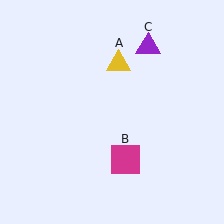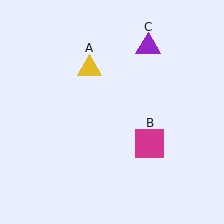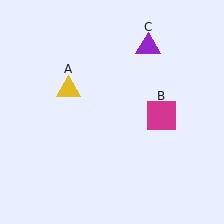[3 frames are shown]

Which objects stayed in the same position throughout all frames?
Purple triangle (object C) remained stationary.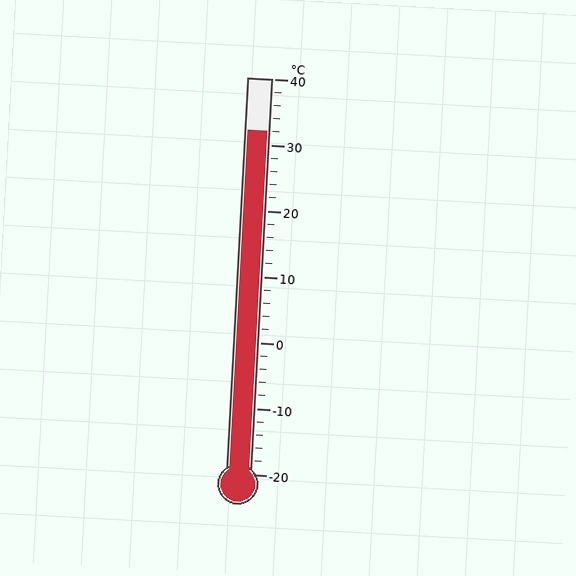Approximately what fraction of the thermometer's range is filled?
The thermometer is filled to approximately 85% of its range.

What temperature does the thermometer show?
The thermometer shows approximately 32°C.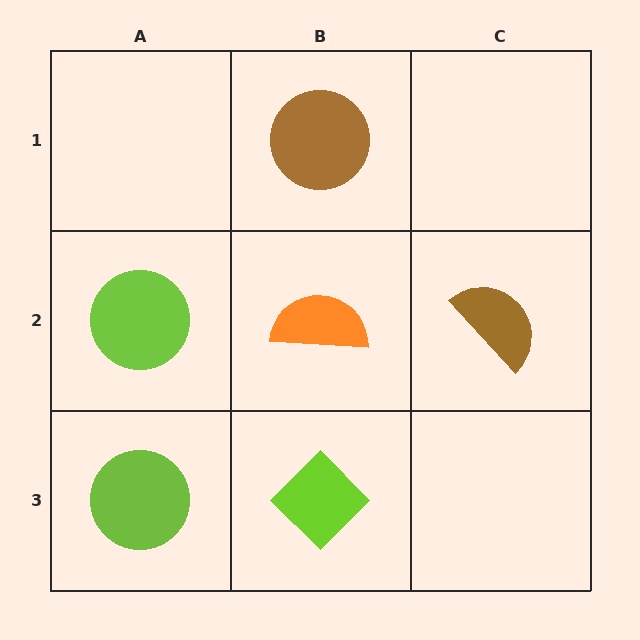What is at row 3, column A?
A lime circle.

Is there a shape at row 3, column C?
No, that cell is empty.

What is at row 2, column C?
A brown semicircle.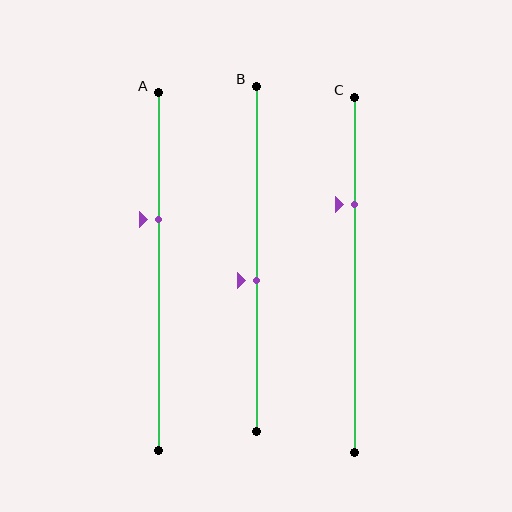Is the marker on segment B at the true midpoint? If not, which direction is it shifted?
No, the marker on segment B is shifted downward by about 6% of the segment length.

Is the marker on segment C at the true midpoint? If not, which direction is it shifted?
No, the marker on segment C is shifted upward by about 20% of the segment length.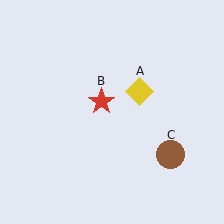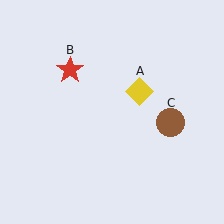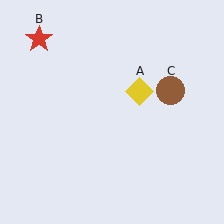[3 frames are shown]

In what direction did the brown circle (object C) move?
The brown circle (object C) moved up.